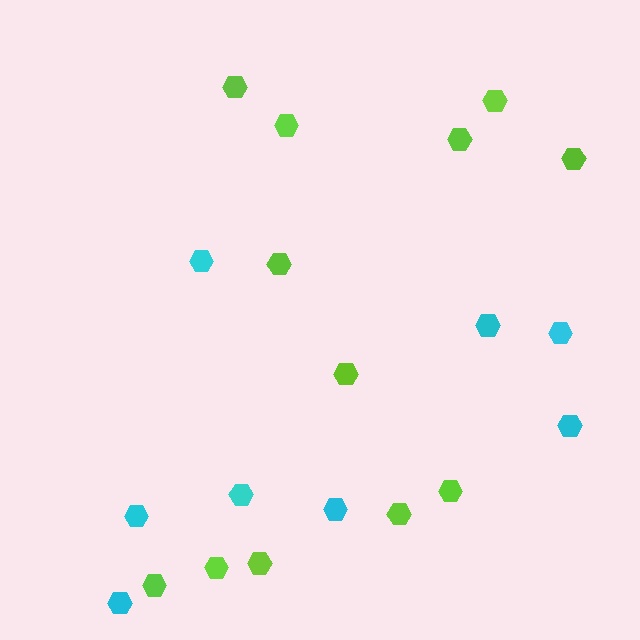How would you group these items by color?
There are 2 groups: one group of cyan hexagons (8) and one group of lime hexagons (12).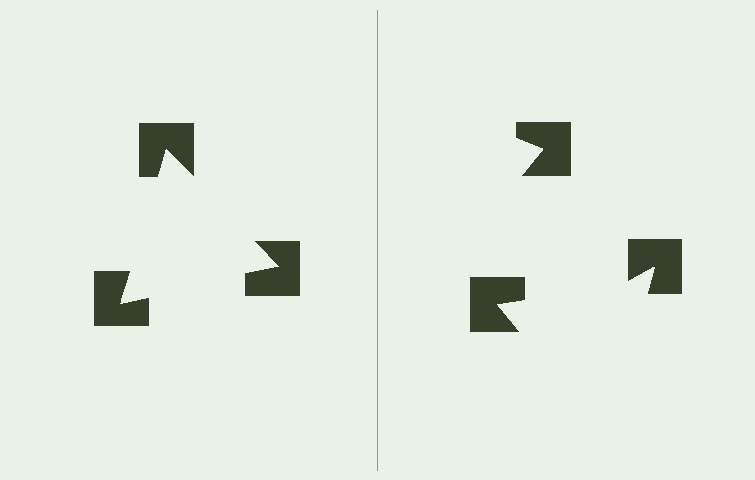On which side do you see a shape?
An illusory triangle appears on the left side. On the right side the wedge cuts are rotated, so no coherent shape forms.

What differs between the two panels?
The notched squares are positioned identically on both sides; only the wedge orientations differ. On the left they align to a triangle; on the right they are misaligned.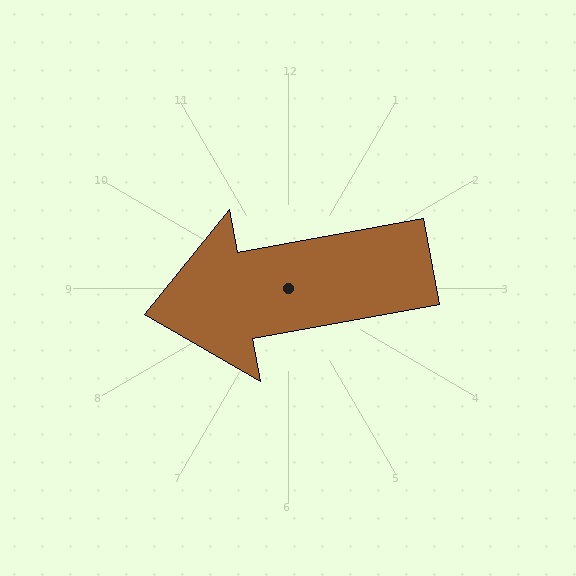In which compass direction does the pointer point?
West.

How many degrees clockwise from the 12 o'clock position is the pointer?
Approximately 260 degrees.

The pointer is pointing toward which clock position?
Roughly 9 o'clock.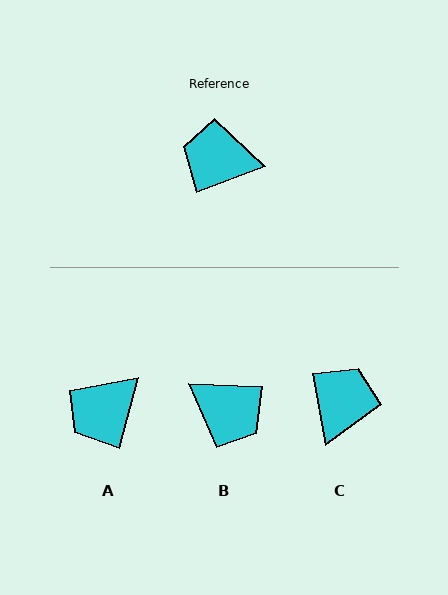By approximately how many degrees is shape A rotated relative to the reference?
Approximately 55 degrees counter-clockwise.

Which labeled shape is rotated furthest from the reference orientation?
B, about 157 degrees away.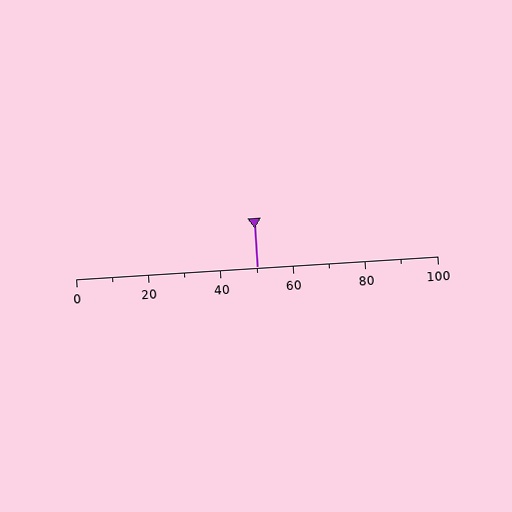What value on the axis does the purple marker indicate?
The marker indicates approximately 50.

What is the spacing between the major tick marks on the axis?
The major ticks are spaced 20 apart.